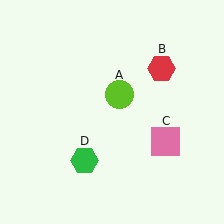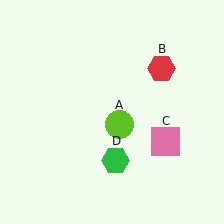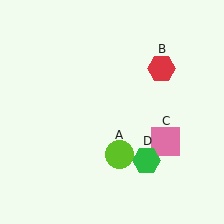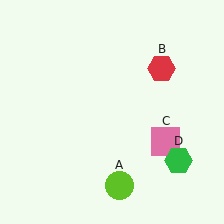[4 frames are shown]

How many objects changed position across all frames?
2 objects changed position: lime circle (object A), green hexagon (object D).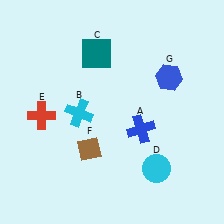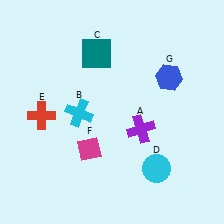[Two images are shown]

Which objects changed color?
A changed from blue to purple. F changed from brown to magenta.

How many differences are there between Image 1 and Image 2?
There are 2 differences between the two images.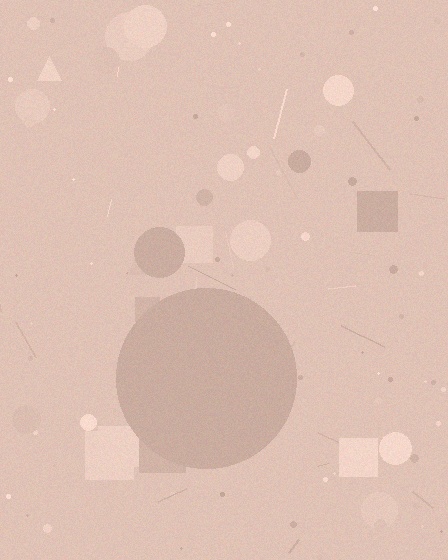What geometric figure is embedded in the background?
A circle is embedded in the background.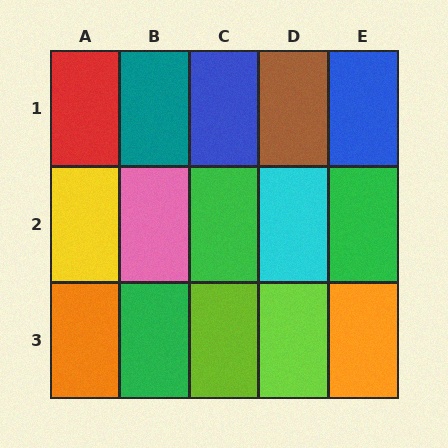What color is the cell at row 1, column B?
Teal.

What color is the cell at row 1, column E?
Blue.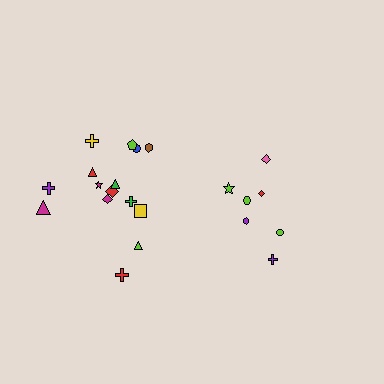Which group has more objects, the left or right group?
The left group.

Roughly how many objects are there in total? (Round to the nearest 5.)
Roughly 20 objects in total.